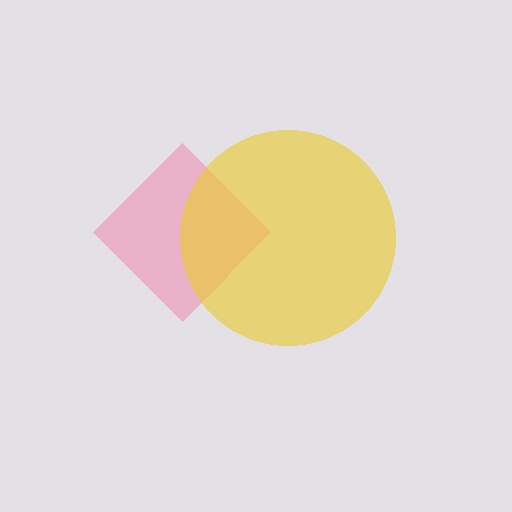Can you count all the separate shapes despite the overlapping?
Yes, there are 2 separate shapes.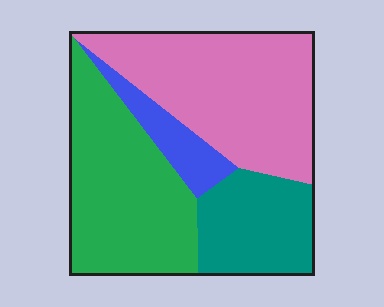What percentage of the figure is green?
Green covers about 35% of the figure.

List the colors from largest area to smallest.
From largest to smallest: pink, green, teal, blue.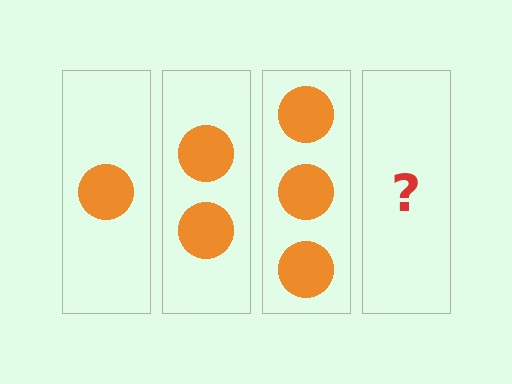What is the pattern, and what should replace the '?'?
The pattern is that each step adds one more circle. The '?' should be 4 circles.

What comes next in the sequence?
The next element should be 4 circles.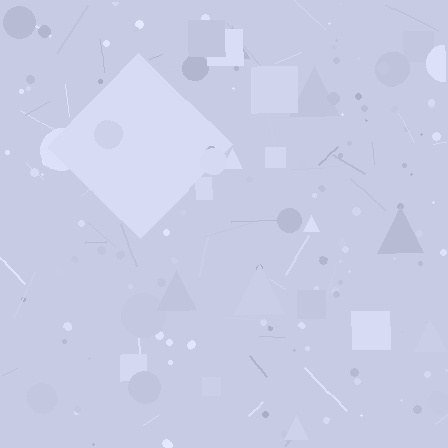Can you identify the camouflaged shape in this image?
The camouflaged shape is a diamond.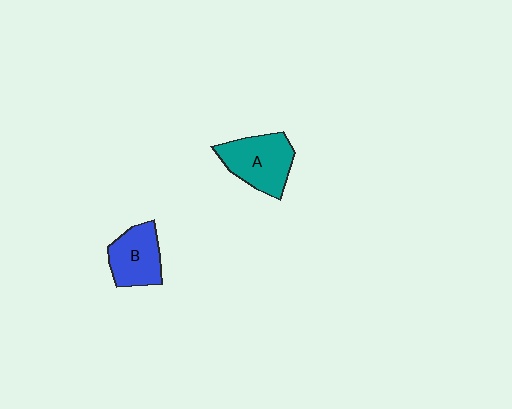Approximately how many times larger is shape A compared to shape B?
Approximately 1.2 times.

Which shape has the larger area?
Shape A (teal).